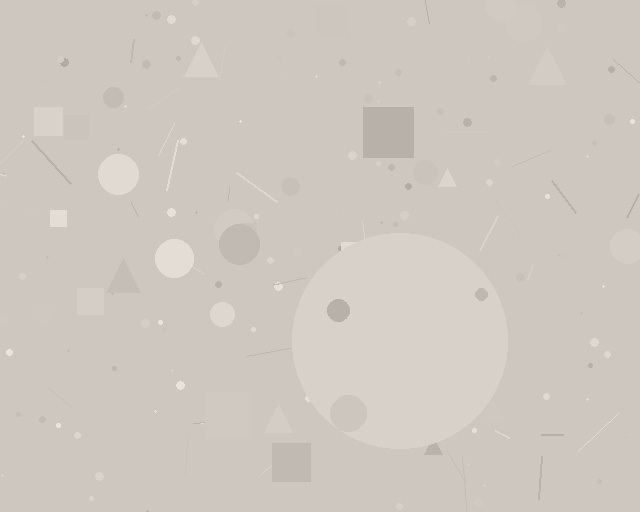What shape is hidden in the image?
A circle is hidden in the image.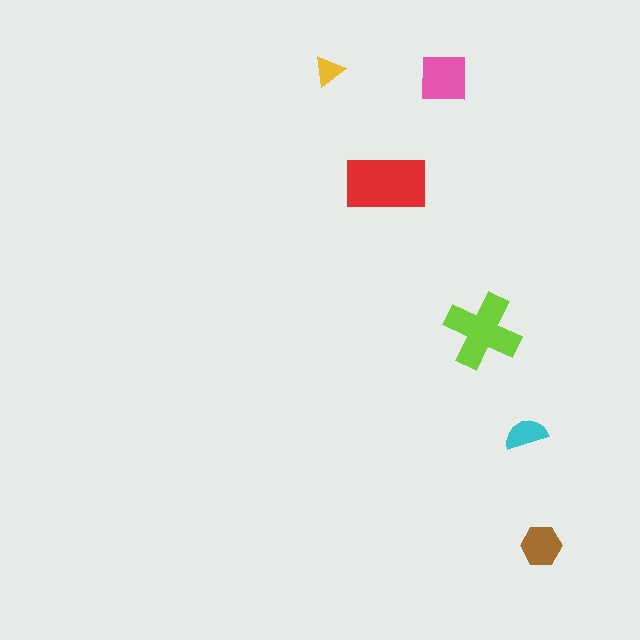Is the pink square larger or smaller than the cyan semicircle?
Larger.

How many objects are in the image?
There are 6 objects in the image.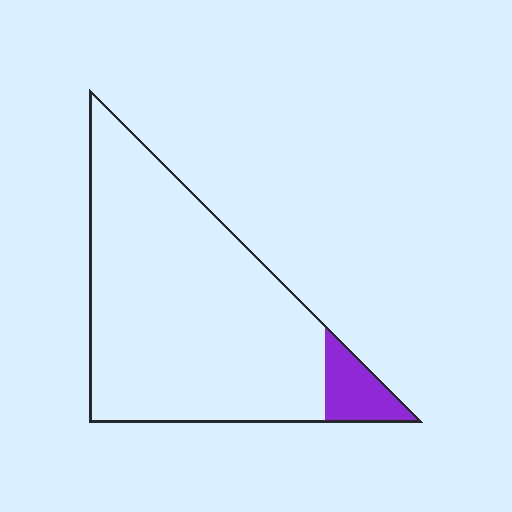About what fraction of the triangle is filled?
About one tenth (1/10).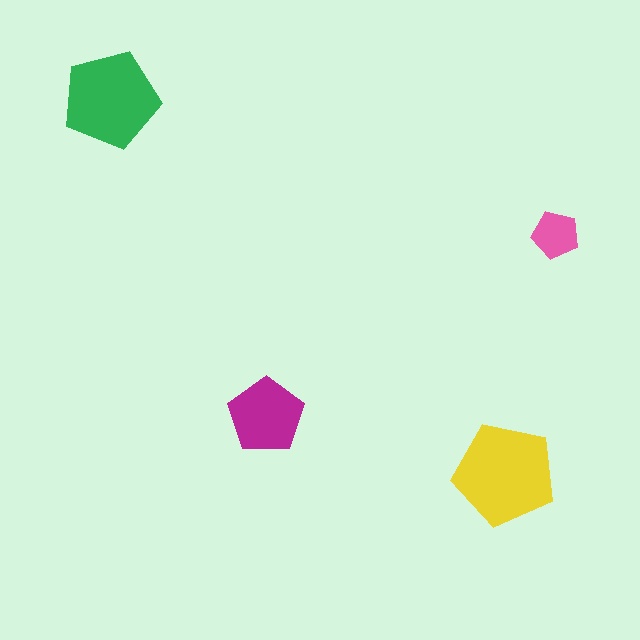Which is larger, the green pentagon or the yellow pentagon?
The yellow one.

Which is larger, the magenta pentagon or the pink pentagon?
The magenta one.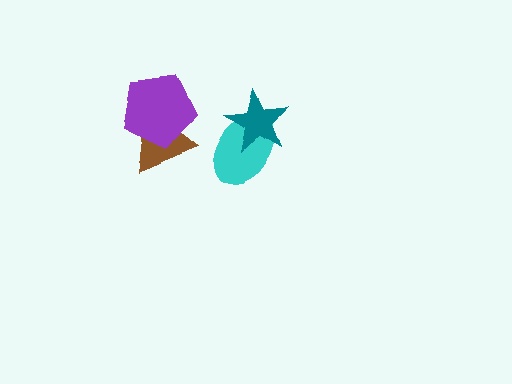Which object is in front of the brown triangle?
The purple pentagon is in front of the brown triangle.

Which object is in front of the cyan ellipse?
The teal star is in front of the cyan ellipse.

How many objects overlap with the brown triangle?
1 object overlaps with the brown triangle.